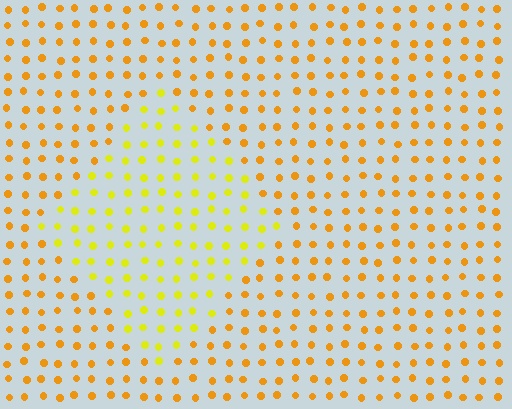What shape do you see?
I see a diamond.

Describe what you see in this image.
The image is filled with small orange elements in a uniform arrangement. A diamond-shaped region is visible where the elements are tinted to a slightly different hue, forming a subtle color boundary.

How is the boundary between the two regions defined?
The boundary is defined purely by a slight shift in hue (about 28 degrees). Spacing, size, and orientation are identical on both sides.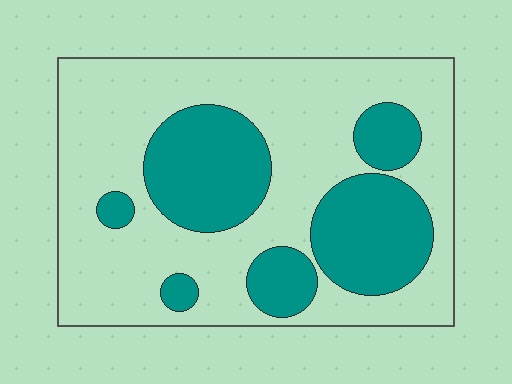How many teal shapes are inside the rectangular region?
6.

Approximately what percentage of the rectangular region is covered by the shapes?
Approximately 35%.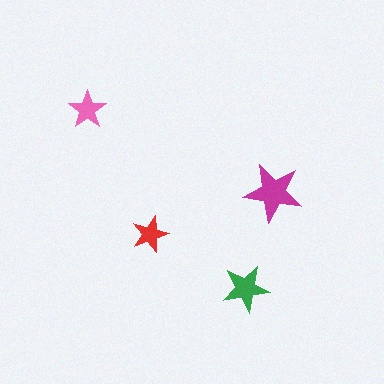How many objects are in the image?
There are 4 objects in the image.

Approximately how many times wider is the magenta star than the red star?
About 1.5 times wider.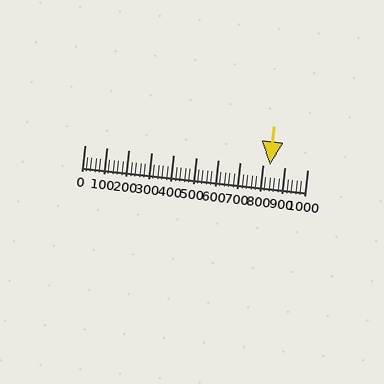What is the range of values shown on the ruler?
The ruler shows values from 0 to 1000.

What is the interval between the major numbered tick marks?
The major tick marks are spaced 100 units apart.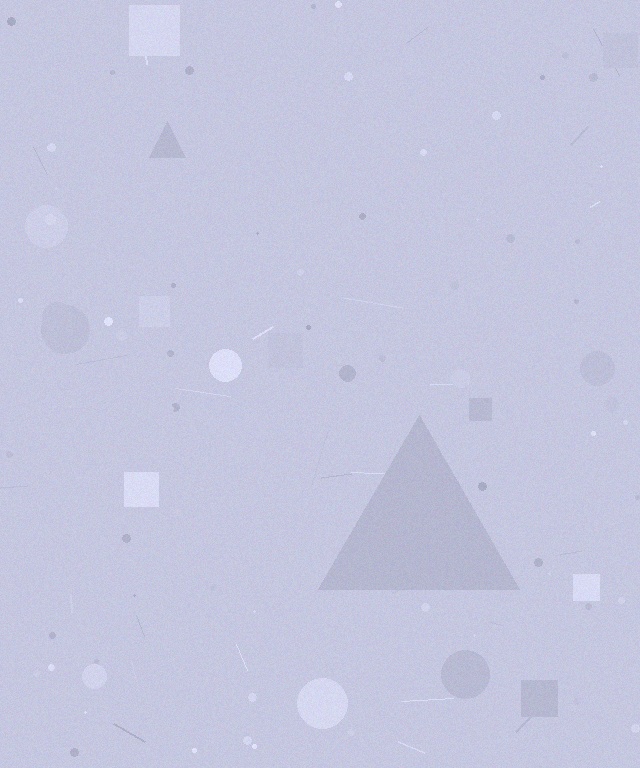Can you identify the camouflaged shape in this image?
The camouflaged shape is a triangle.